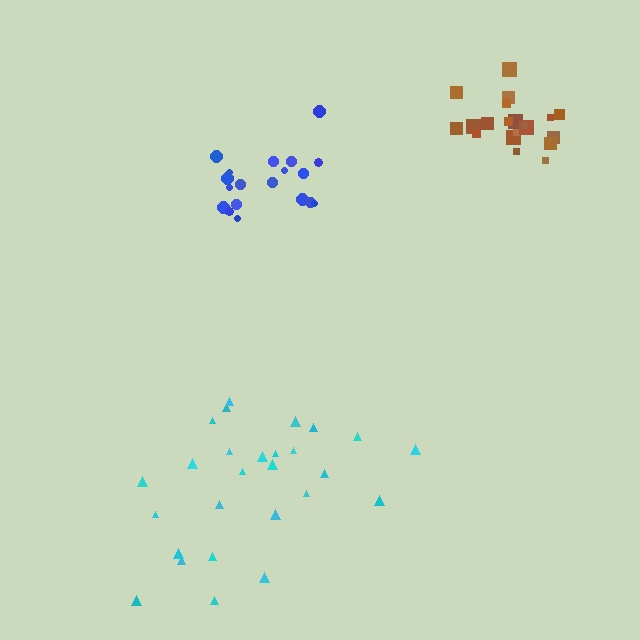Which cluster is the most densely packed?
Brown.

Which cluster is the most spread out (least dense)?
Cyan.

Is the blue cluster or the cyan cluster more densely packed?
Blue.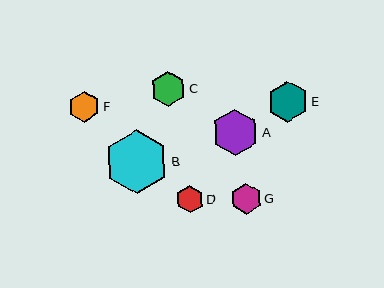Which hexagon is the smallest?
Hexagon D is the smallest with a size of approximately 27 pixels.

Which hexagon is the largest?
Hexagon B is the largest with a size of approximately 64 pixels.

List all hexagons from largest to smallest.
From largest to smallest: B, A, E, C, G, F, D.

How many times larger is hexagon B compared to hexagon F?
Hexagon B is approximately 2.1 times the size of hexagon F.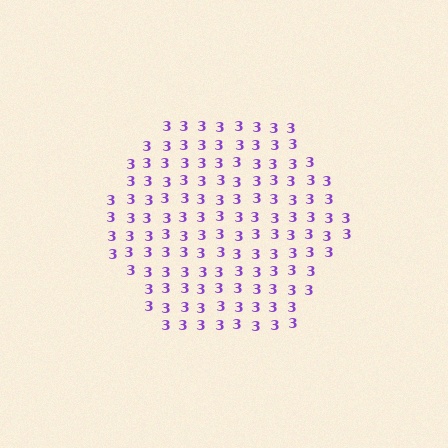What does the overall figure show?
The overall figure shows a hexagon.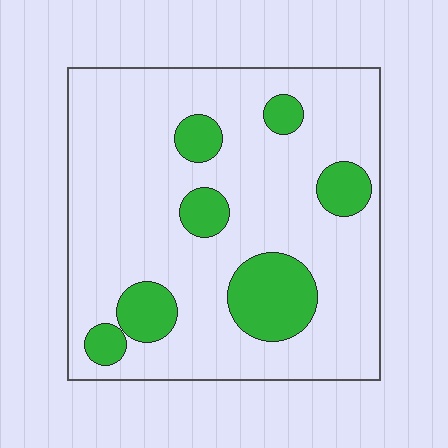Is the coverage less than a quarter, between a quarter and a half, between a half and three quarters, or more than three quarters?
Less than a quarter.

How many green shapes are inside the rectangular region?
7.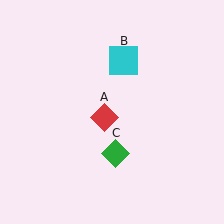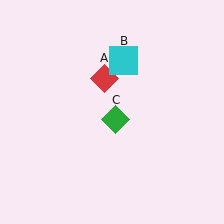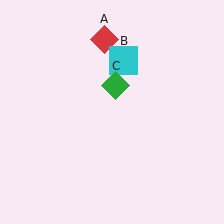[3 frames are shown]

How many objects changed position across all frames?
2 objects changed position: red diamond (object A), green diamond (object C).